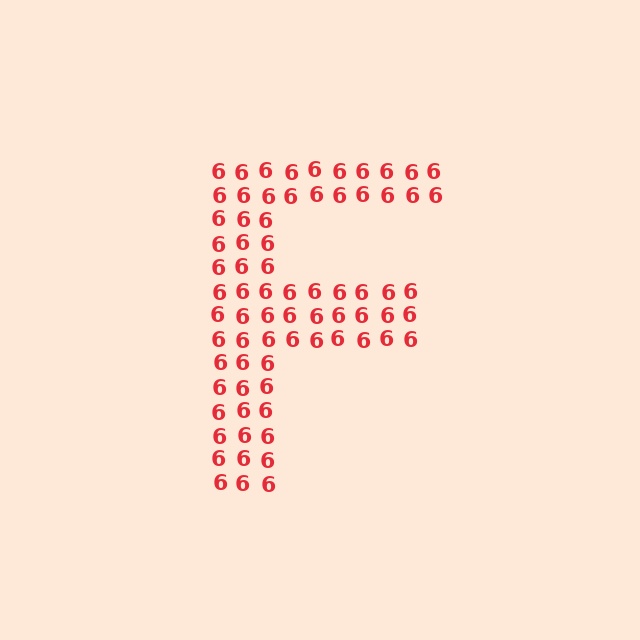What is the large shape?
The large shape is the letter F.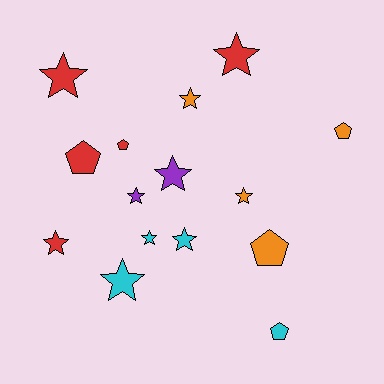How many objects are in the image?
There are 15 objects.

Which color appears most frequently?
Red, with 5 objects.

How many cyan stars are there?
There are 3 cyan stars.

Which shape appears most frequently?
Star, with 10 objects.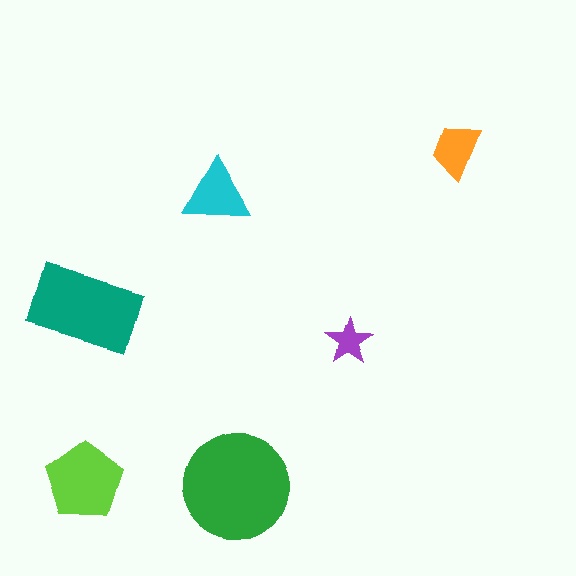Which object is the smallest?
The purple star.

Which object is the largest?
The green circle.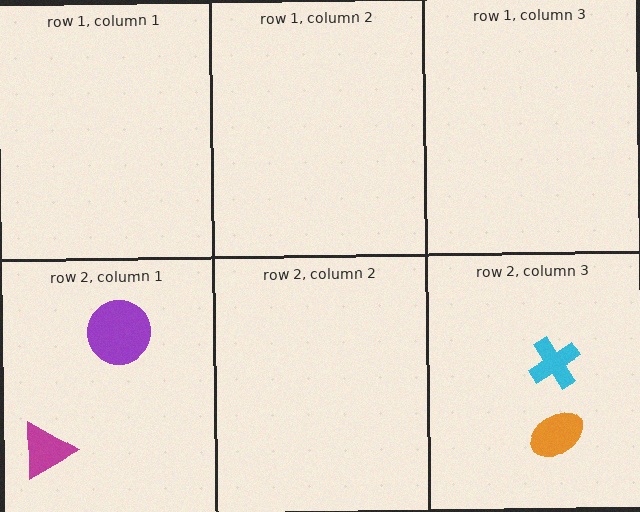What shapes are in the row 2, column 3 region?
The cyan cross, the orange ellipse.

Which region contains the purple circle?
The row 2, column 1 region.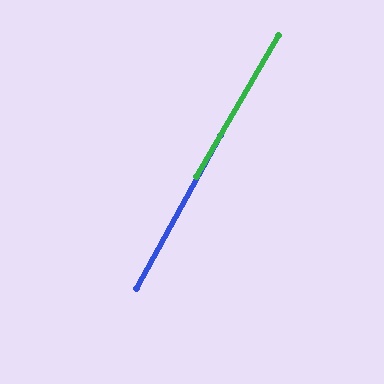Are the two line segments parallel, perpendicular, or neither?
Parallel — their directions differ by only 1.2°.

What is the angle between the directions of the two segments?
Approximately 1 degree.